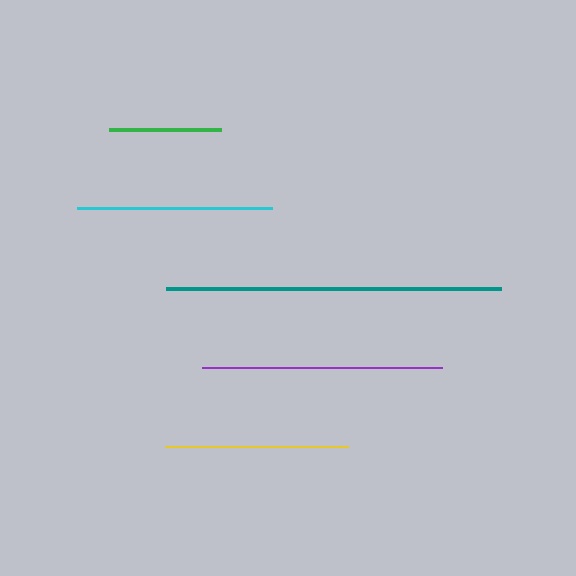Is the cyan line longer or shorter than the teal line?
The teal line is longer than the cyan line.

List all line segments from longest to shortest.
From longest to shortest: teal, purple, cyan, yellow, green.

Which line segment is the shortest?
The green line is the shortest at approximately 112 pixels.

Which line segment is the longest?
The teal line is the longest at approximately 336 pixels.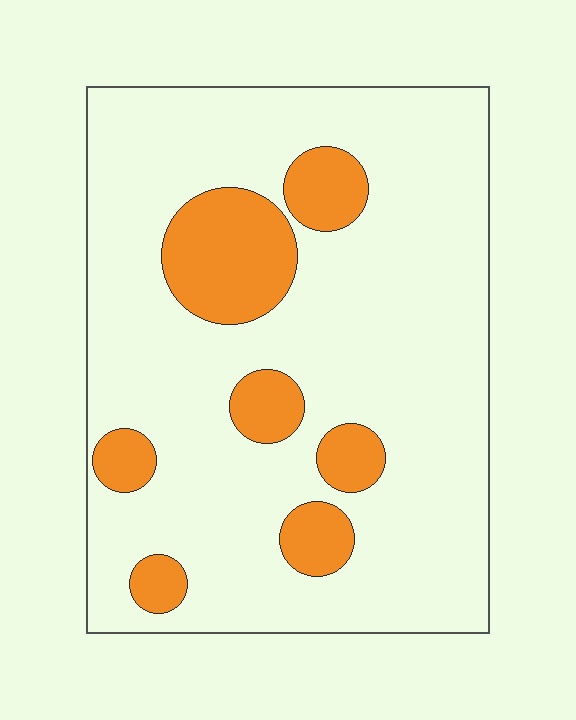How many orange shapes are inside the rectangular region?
7.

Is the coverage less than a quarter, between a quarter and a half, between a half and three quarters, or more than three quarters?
Less than a quarter.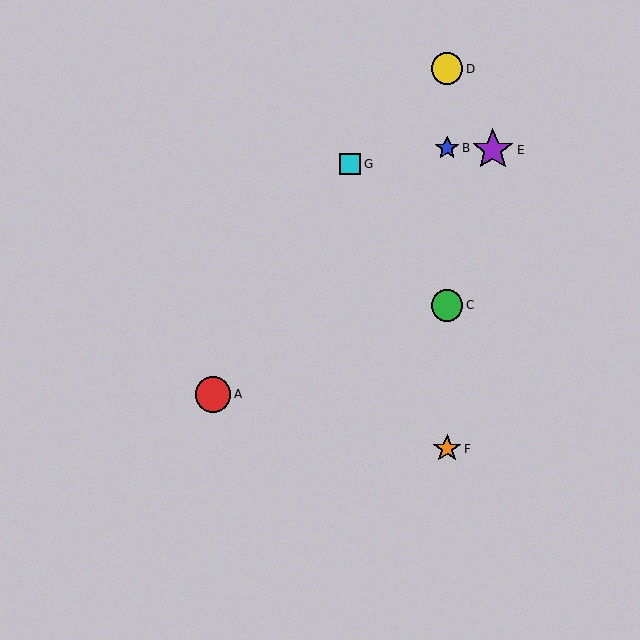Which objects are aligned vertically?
Objects B, C, D, F are aligned vertically.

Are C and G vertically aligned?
No, C is at x≈447 and G is at x≈350.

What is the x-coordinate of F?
Object F is at x≈447.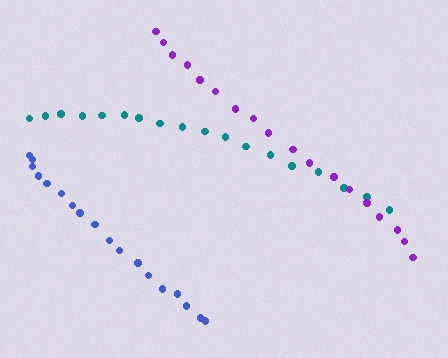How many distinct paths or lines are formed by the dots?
There are 3 distinct paths.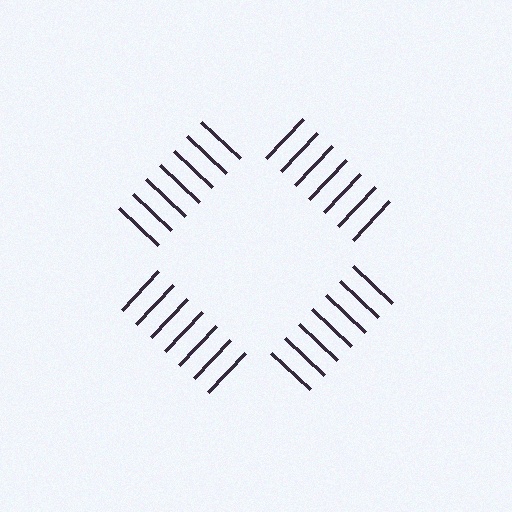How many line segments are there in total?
28 — 7 along each of the 4 edges.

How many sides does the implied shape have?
4 sides — the line-ends trace a square.